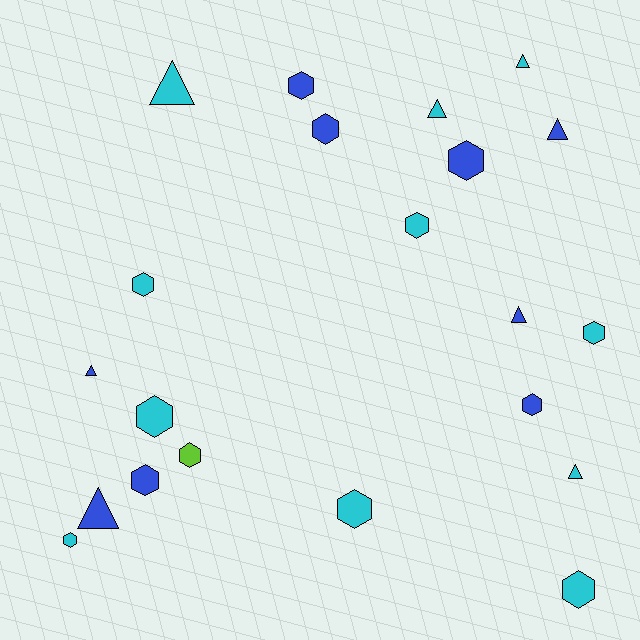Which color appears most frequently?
Cyan, with 11 objects.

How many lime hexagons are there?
There is 1 lime hexagon.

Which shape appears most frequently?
Hexagon, with 13 objects.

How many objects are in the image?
There are 21 objects.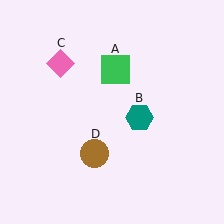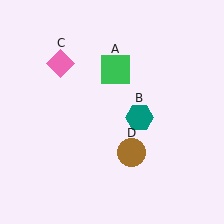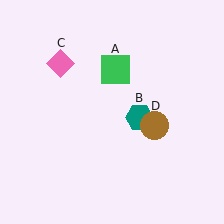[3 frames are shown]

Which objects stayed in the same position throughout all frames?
Green square (object A) and teal hexagon (object B) and pink diamond (object C) remained stationary.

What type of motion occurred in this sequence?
The brown circle (object D) rotated counterclockwise around the center of the scene.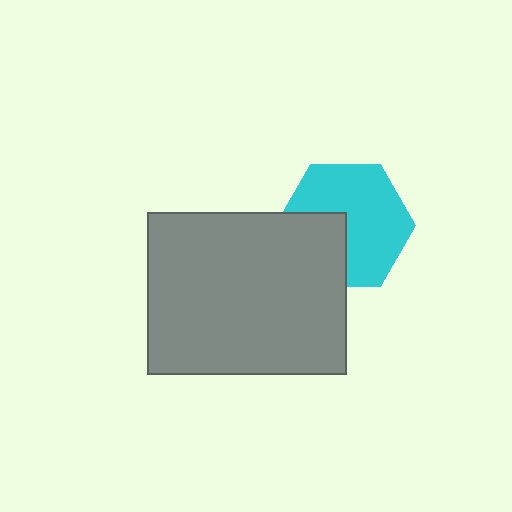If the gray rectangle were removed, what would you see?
You would see the complete cyan hexagon.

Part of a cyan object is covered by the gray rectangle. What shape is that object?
It is a hexagon.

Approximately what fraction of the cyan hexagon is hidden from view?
Roughly 33% of the cyan hexagon is hidden behind the gray rectangle.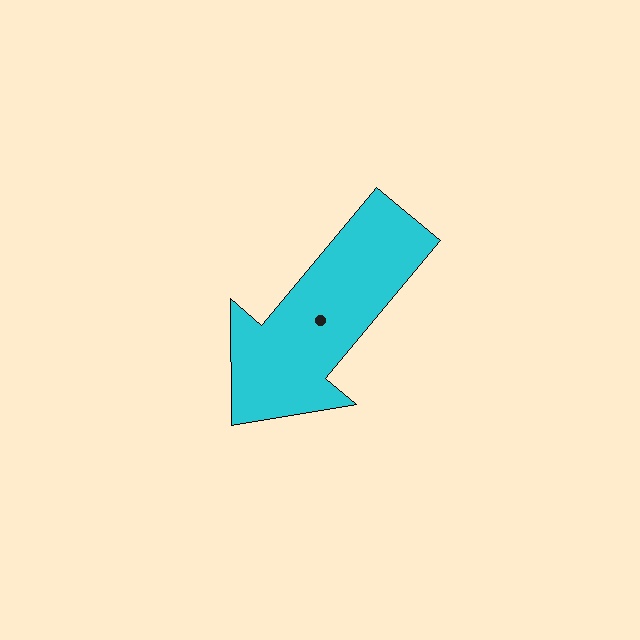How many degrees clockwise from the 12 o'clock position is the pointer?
Approximately 220 degrees.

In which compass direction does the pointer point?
Southwest.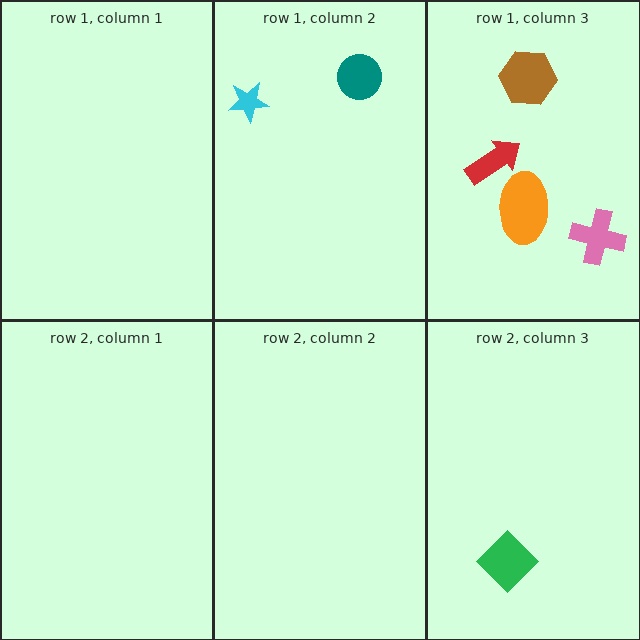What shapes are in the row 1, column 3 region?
The orange ellipse, the pink cross, the brown hexagon, the red arrow.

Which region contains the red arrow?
The row 1, column 3 region.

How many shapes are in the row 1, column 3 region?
4.